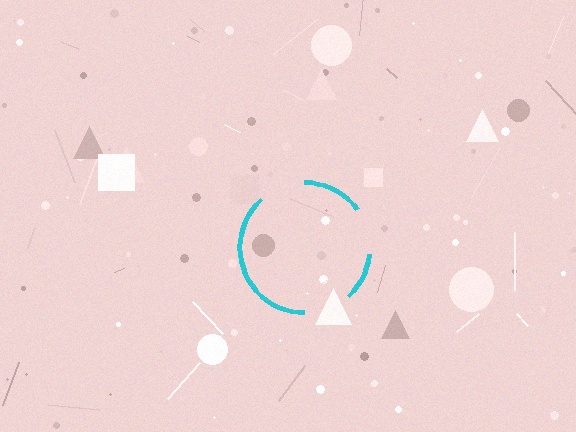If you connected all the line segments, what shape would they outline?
They would outline a circle.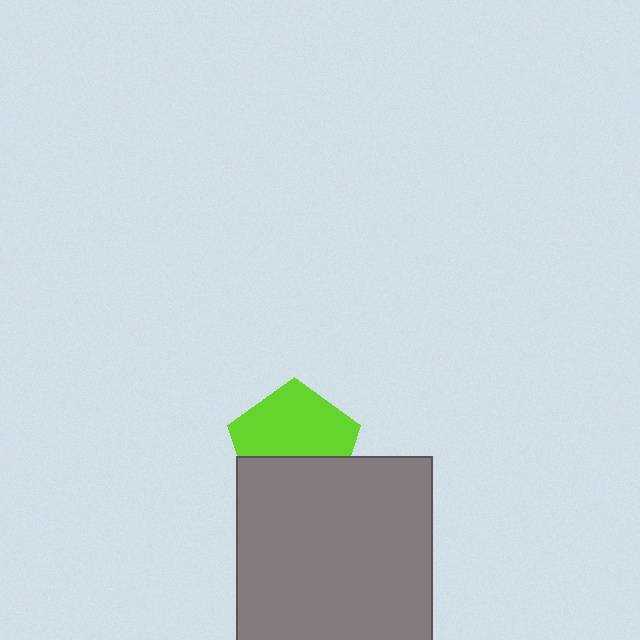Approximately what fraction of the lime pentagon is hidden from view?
Roughly 40% of the lime pentagon is hidden behind the gray square.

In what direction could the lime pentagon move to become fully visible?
The lime pentagon could move up. That would shift it out from behind the gray square entirely.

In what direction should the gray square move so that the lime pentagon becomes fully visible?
The gray square should move down. That is the shortest direction to clear the overlap and leave the lime pentagon fully visible.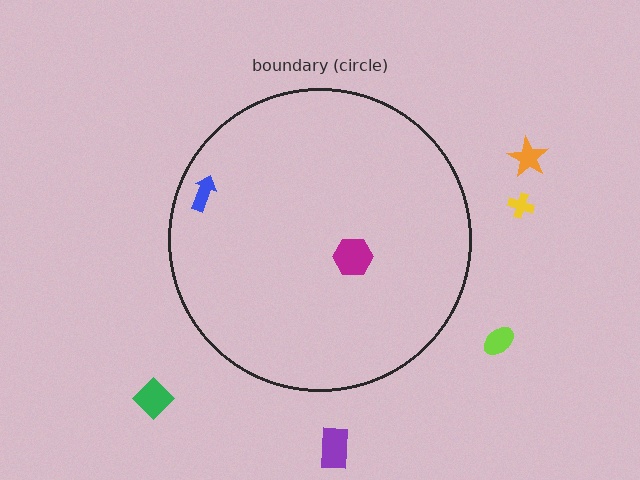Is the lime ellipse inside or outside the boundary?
Outside.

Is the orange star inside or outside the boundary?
Outside.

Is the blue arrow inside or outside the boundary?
Inside.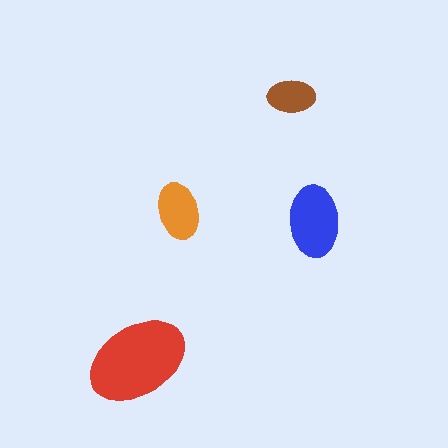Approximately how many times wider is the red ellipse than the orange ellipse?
About 2 times wider.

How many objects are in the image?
There are 4 objects in the image.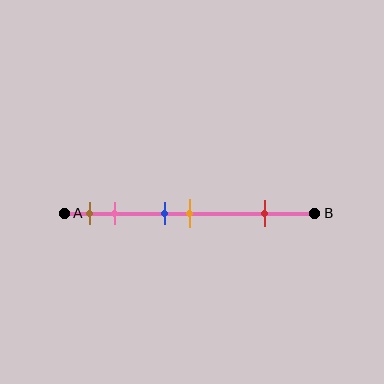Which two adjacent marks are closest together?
The blue and orange marks are the closest adjacent pair.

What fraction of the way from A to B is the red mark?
The red mark is approximately 80% (0.8) of the way from A to B.